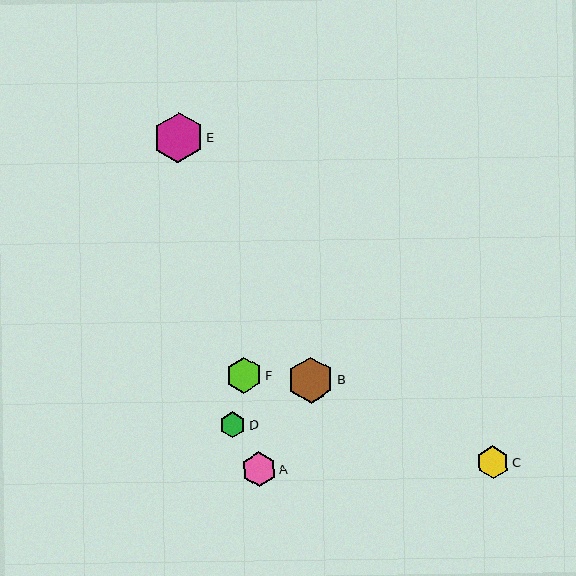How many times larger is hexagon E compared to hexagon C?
Hexagon E is approximately 1.5 times the size of hexagon C.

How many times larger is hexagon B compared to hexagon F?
Hexagon B is approximately 1.3 times the size of hexagon F.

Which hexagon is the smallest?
Hexagon D is the smallest with a size of approximately 26 pixels.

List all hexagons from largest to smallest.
From largest to smallest: E, B, F, A, C, D.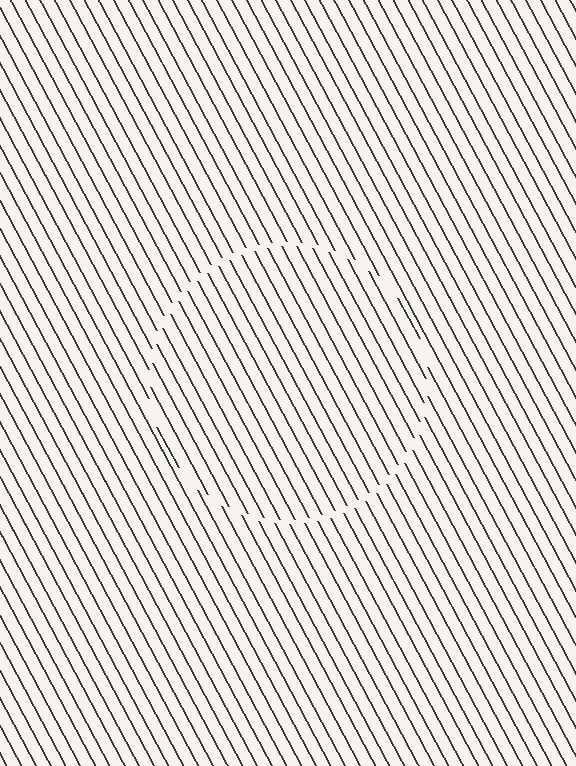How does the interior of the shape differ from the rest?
The interior of the shape contains the same grating, shifted by half a period — the contour is defined by the phase discontinuity where line-ends from the inner and outer gratings abut.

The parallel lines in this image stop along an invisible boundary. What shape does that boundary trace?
An illusory circle. The interior of the shape contains the same grating, shifted by half a period — the contour is defined by the phase discontinuity where line-ends from the inner and outer gratings abut.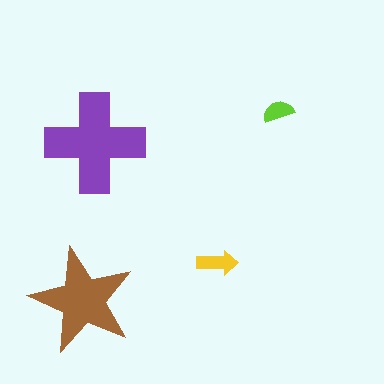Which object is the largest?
The purple cross.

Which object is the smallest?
The lime semicircle.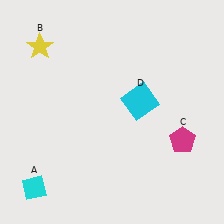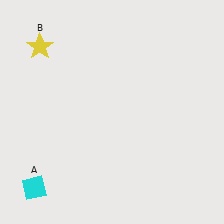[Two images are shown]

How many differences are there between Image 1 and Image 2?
There are 2 differences between the two images.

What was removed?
The cyan square (D), the magenta pentagon (C) were removed in Image 2.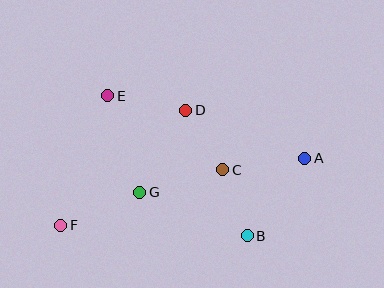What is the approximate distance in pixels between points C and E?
The distance between C and E is approximately 137 pixels.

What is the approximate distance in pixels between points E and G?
The distance between E and G is approximately 102 pixels.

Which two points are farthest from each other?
Points A and F are farthest from each other.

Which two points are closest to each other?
Points C and D are closest to each other.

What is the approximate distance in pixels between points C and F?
The distance between C and F is approximately 172 pixels.